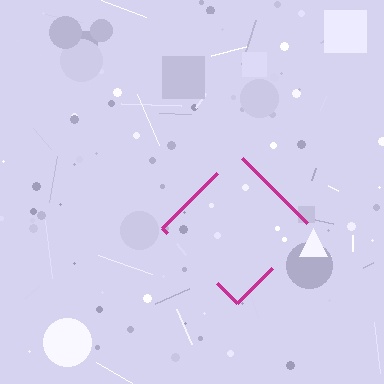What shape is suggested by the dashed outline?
The dashed outline suggests a diamond.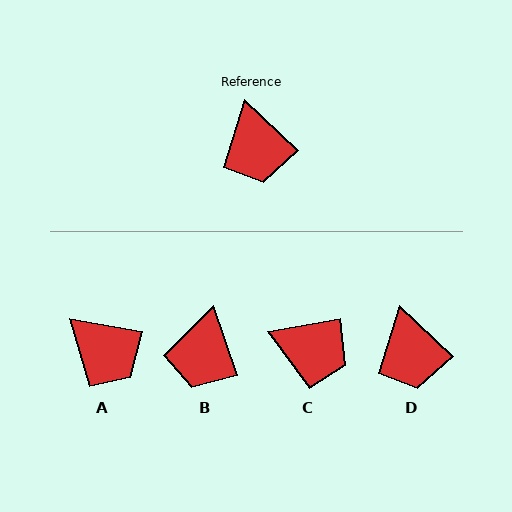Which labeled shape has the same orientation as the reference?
D.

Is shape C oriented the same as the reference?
No, it is off by about 54 degrees.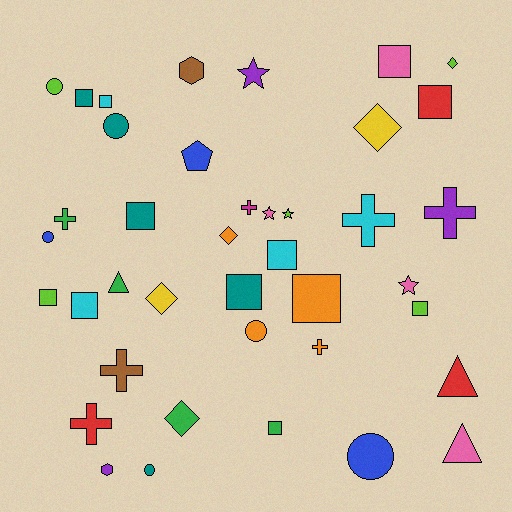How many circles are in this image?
There are 6 circles.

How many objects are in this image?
There are 40 objects.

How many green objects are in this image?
There are 4 green objects.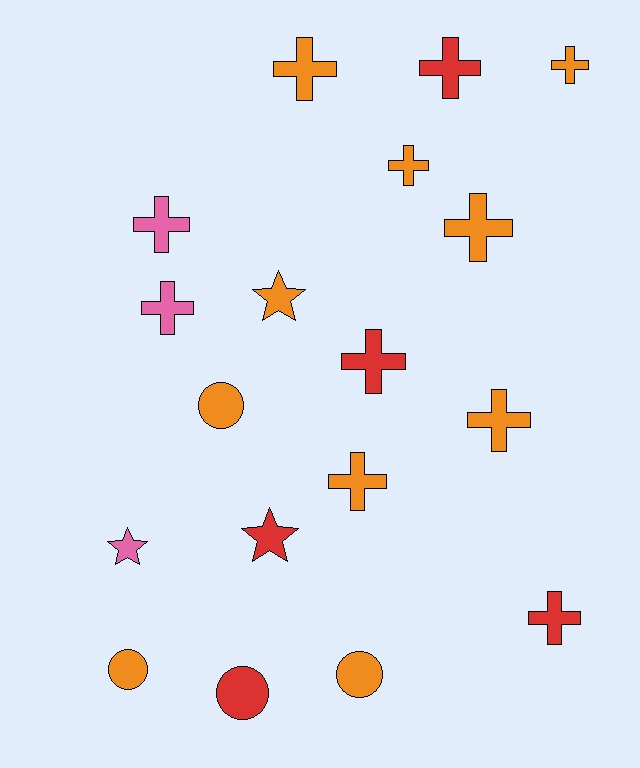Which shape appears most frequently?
Cross, with 11 objects.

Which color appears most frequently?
Orange, with 10 objects.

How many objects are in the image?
There are 18 objects.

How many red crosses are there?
There are 3 red crosses.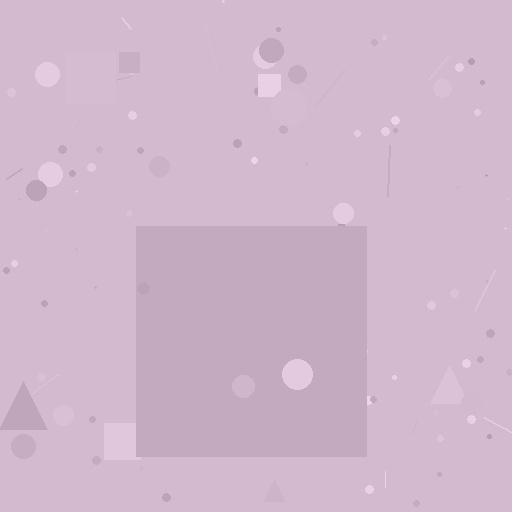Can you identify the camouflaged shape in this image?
The camouflaged shape is a square.